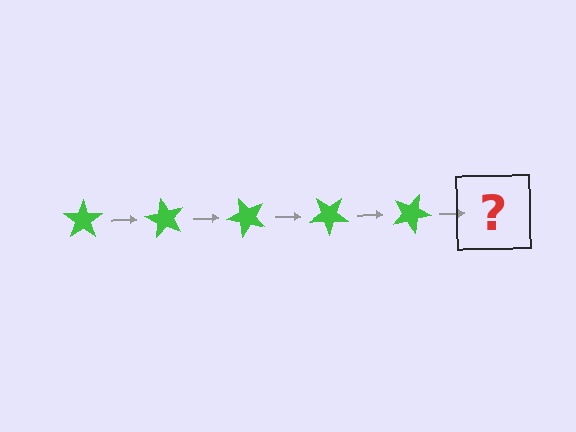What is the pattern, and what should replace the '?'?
The pattern is that the star rotates 60 degrees each step. The '?' should be a green star rotated 300 degrees.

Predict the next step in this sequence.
The next step is a green star rotated 300 degrees.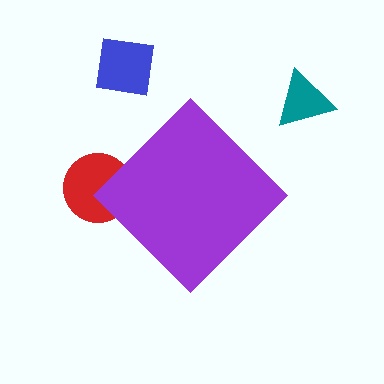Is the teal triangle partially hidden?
No, the teal triangle is fully visible.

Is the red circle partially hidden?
Yes, the red circle is partially hidden behind the purple diamond.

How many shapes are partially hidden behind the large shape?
1 shape is partially hidden.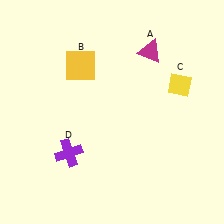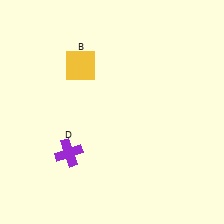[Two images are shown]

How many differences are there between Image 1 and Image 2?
There are 2 differences between the two images.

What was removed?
The yellow diamond (C), the magenta triangle (A) were removed in Image 2.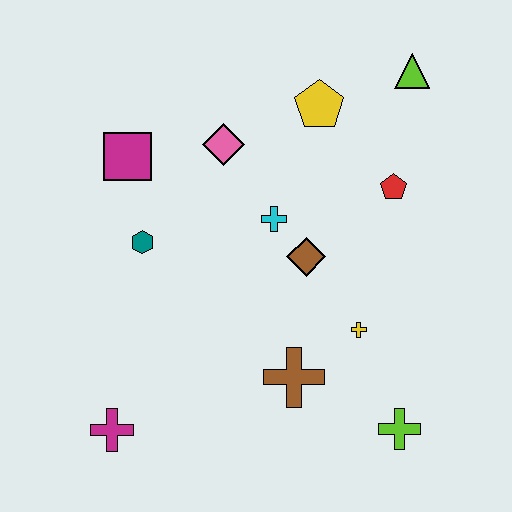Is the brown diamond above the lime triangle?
No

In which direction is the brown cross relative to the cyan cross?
The brown cross is below the cyan cross.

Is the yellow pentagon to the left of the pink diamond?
No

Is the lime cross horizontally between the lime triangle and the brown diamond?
Yes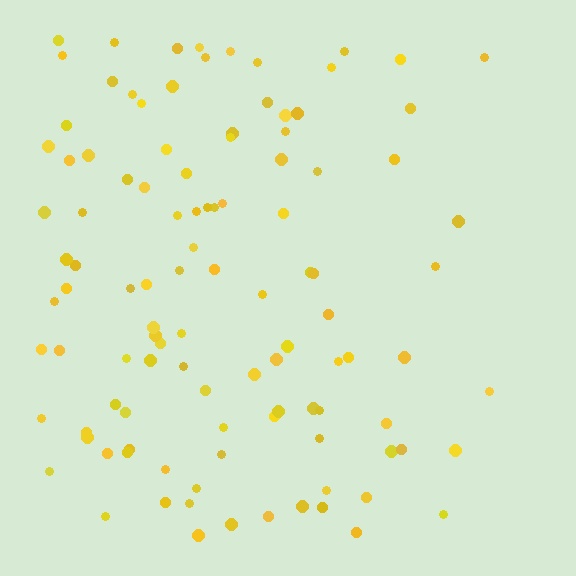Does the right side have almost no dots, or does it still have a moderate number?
Still a moderate number, just noticeably fewer than the left.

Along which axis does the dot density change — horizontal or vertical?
Horizontal.